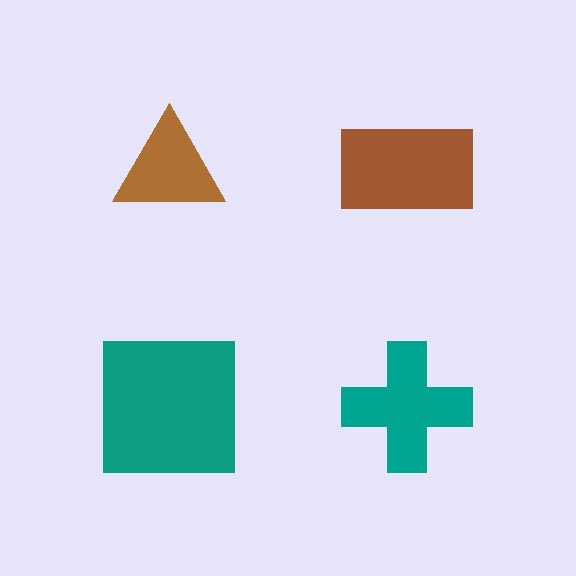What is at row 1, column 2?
A brown rectangle.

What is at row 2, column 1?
A teal square.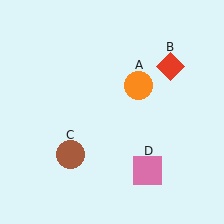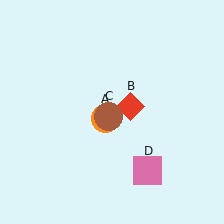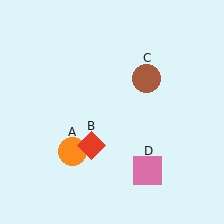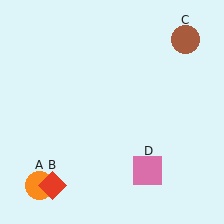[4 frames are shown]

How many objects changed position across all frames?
3 objects changed position: orange circle (object A), red diamond (object B), brown circle (object C).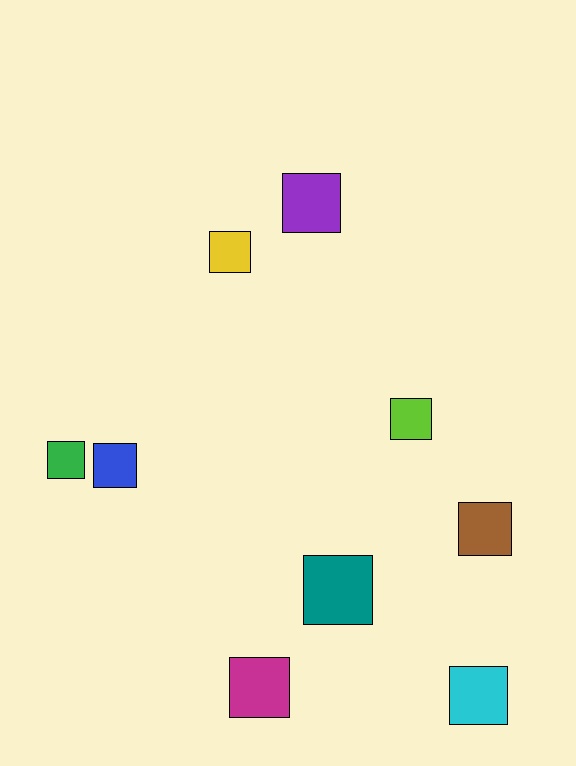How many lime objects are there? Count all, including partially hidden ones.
There is 1 lime object.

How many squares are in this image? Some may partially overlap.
There are 9 squares.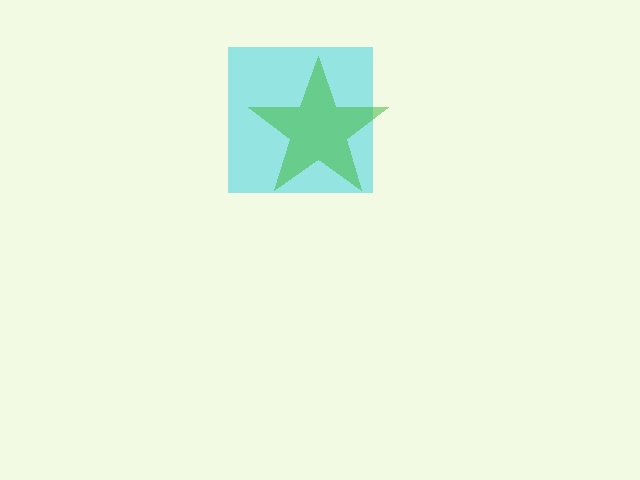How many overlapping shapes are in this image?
There are 2 overlapping shapes in the image.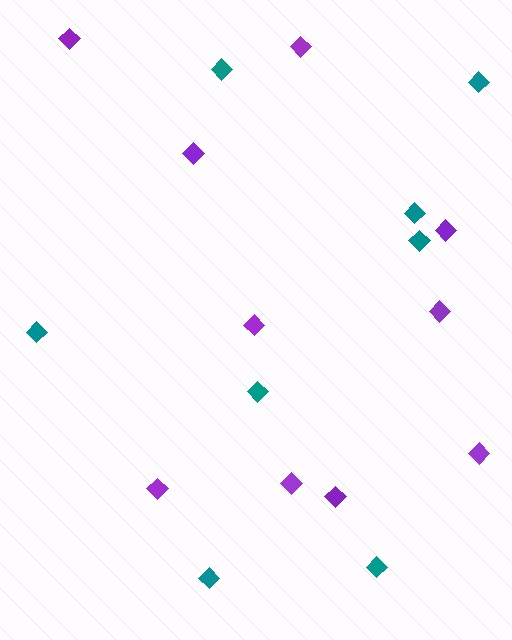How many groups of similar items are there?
There are 2 groups: one group of purple diamonds (10) and one group of teal diamonds (8).